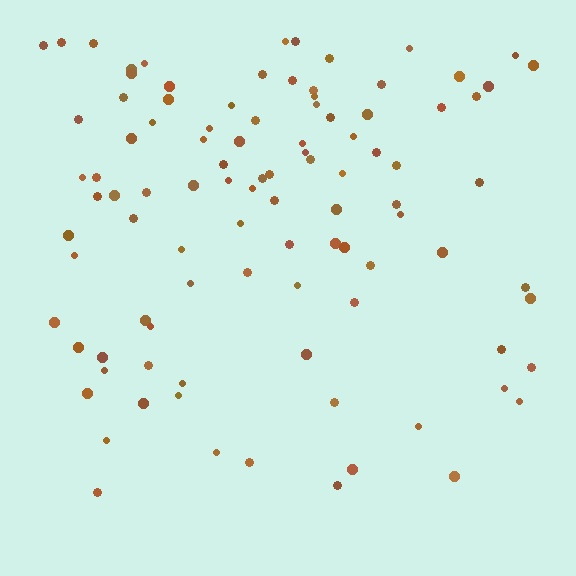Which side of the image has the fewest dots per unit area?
The bottom.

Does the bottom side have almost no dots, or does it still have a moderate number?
Still a moderate number, just noticeably fewer than the top.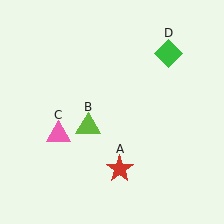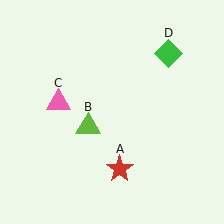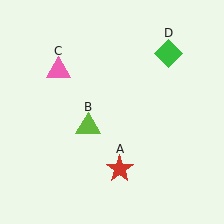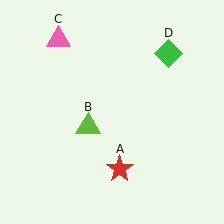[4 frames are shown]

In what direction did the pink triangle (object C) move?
The pink triangle (object C) moved up.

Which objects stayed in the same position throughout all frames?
Red star (object A) and lime triangle (object B) and green diamond (object D) remained stationary.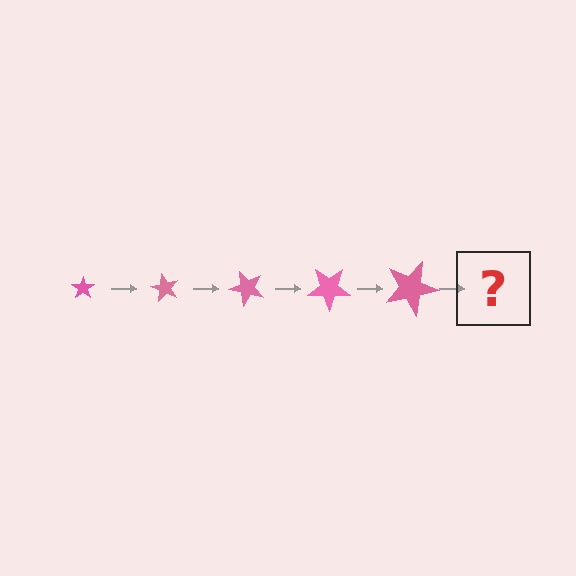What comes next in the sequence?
The next element should be a star, larger than the previous one and rotated 300 degrees from the start.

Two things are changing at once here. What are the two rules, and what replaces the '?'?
The two rules are that the star grows larger each step and it rotates 60 degrees each step. The '?' should be a star, larger than the previous one and rotated 300 degrees from the start.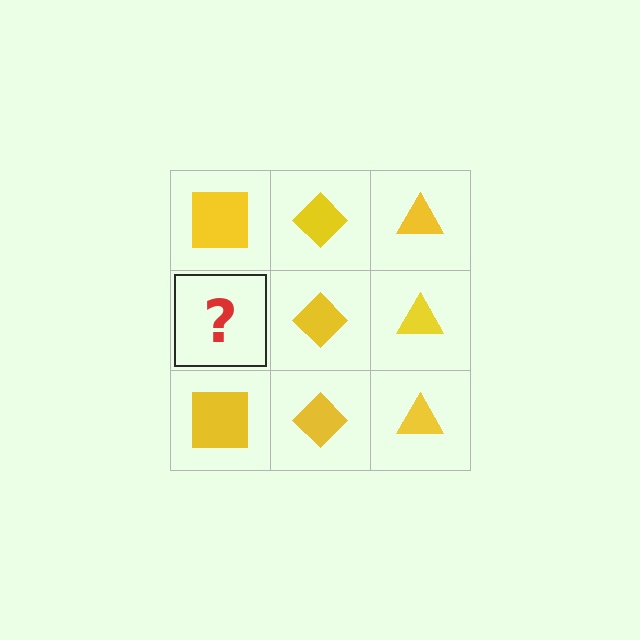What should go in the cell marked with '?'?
The missing cell should contain a yellow square.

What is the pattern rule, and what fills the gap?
The rule is that each column has a consistent shape. The gap should be filled with a yellow square.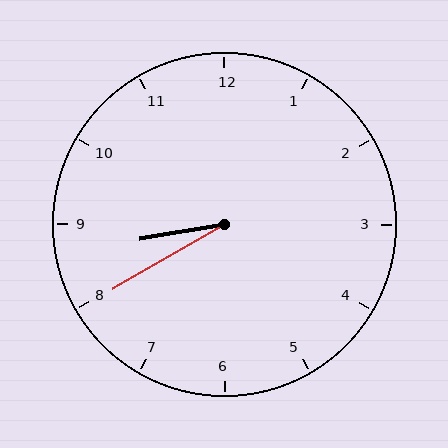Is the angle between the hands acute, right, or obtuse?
It is acute.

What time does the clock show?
8:40.